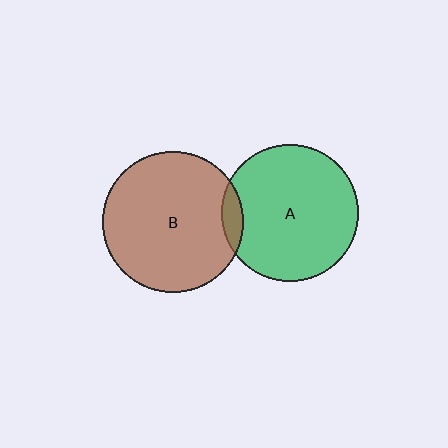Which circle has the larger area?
Circle B (brown).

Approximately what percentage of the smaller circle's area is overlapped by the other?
Approximately 10%.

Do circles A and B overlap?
Yes.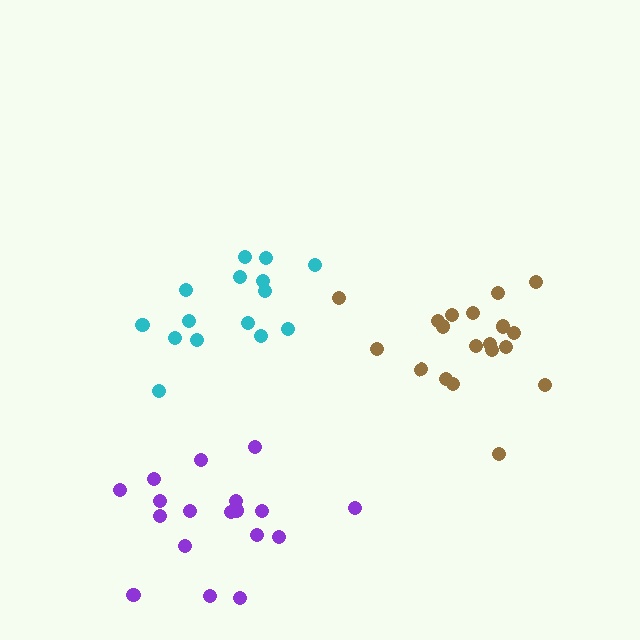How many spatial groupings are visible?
There are 3 spatial groupings.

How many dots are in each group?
Group 1: 15 dots, Group 2: 19 dots, Group 3: 18 dots (52 total).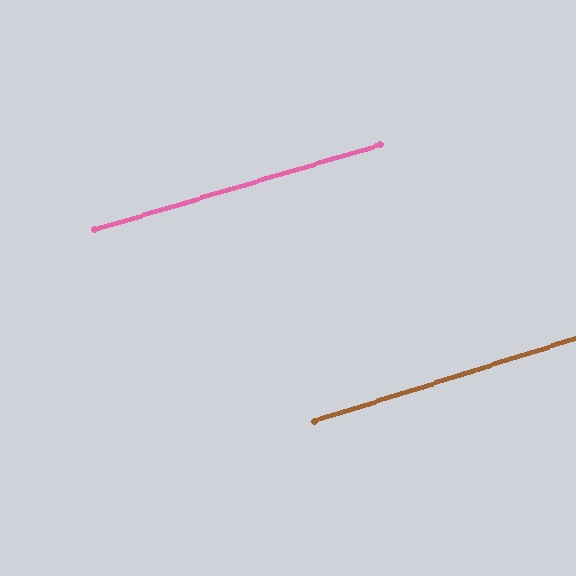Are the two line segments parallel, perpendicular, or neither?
Parallel — their directions differ by only 1.1°.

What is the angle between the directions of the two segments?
Approximately 1 degree.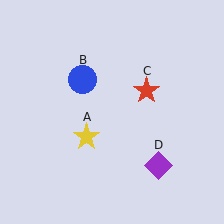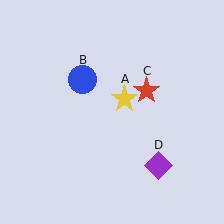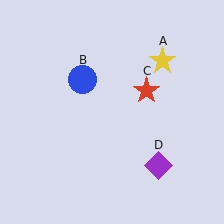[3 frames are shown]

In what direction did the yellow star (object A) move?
The yellow star (object A) moved up and to the right.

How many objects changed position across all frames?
1 object changed position: yellow star (object A).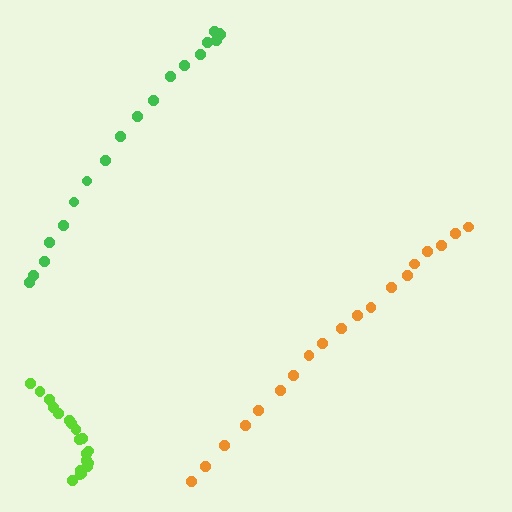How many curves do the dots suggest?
There are 3 distinct paths.